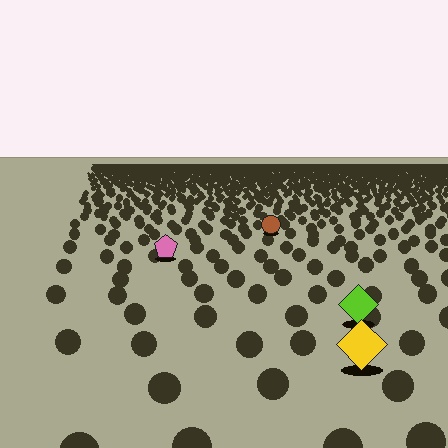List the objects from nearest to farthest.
From nearest to farthest: the yellow diamond, the lime diamond, the pink pentagon, the brown circle.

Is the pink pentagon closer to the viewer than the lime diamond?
No. The lime diamond is closer — you can tell from the texture gradient: the ground texture is coarser near it.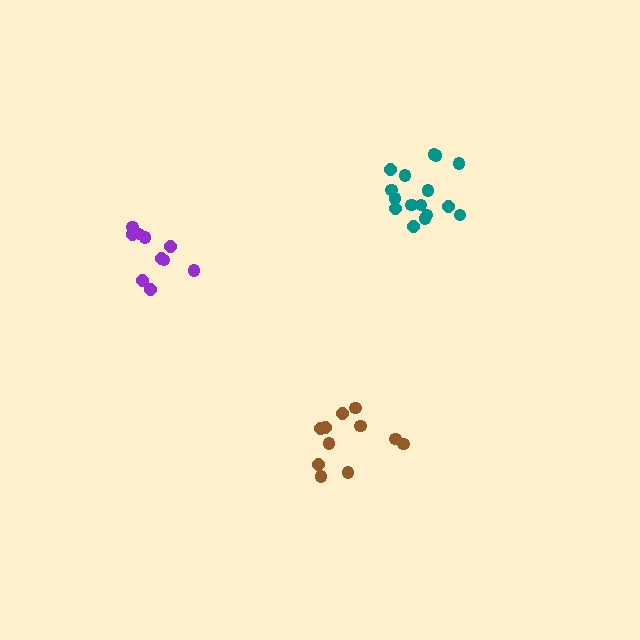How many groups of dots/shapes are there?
There are 3 groups.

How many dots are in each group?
Group 1: 10 dots, Group 2: 11 dots, Group 3: 16 dots (37 total).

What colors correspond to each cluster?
The clusters are colored: purple, brown, teal.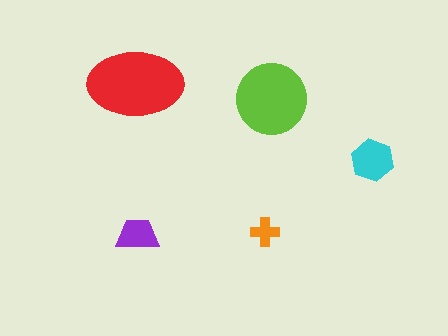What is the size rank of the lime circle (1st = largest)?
2nd.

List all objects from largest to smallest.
The red ellipse, the lime circle, the cyan hexagon, the purple trapezoid, the orange cross.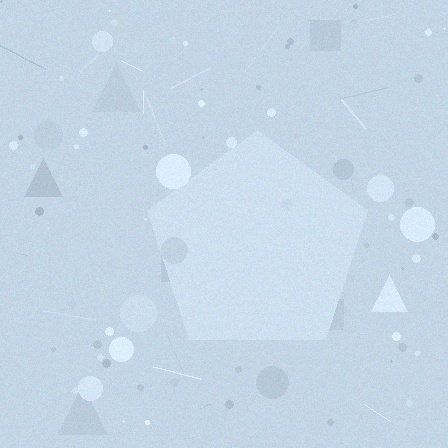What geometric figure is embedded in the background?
A pentagon is embedded in the background.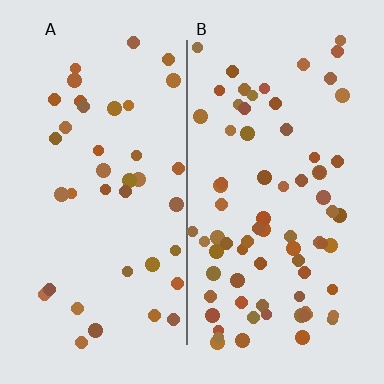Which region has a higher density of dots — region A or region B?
B (the right).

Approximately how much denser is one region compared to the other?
Approximately 1.9× — region B over region A.